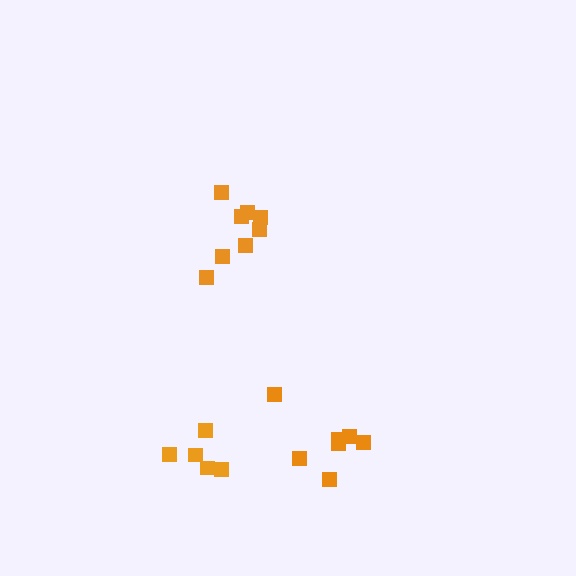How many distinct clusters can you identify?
There are 3 distinct clusters.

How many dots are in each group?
Group 1: 5 dots, Group 2: 7 dots, Group 3: 8 dots (20 total).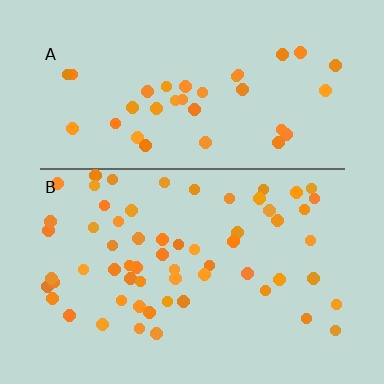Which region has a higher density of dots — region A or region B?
B (the bottom).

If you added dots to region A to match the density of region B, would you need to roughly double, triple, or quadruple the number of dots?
Approximately double.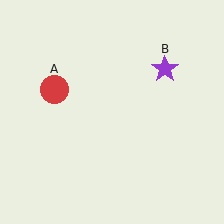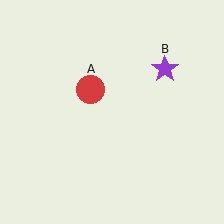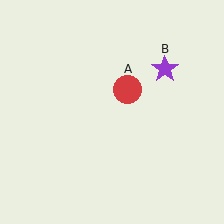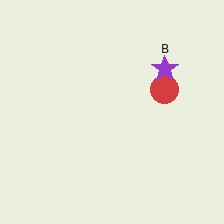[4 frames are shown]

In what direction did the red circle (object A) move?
The red circle (object A) moved right.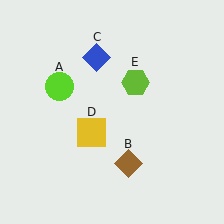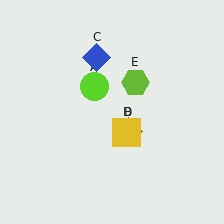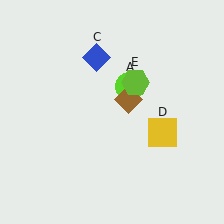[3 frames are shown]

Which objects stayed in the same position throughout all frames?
Blue diamond (object C) and lime hexagon (object E) remained stationary.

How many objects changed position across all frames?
3 objects changed position: lime circle (object A), brown diamond (object B), yellow square (object D).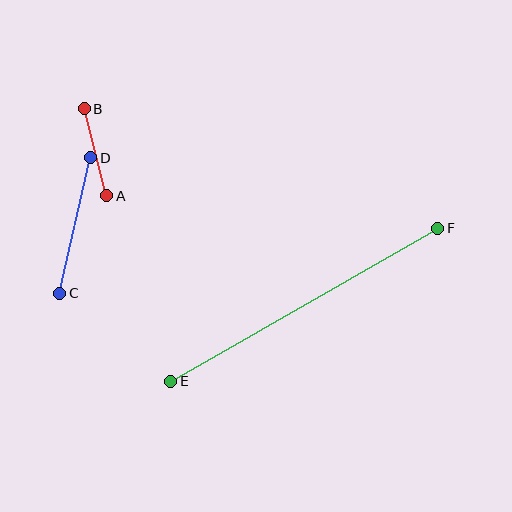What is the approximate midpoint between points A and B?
The midpoint is at approximately (95, 152) pixels.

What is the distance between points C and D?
The distance is approximately 139 pixels.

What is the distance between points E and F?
The distance is approximately 308 pixels.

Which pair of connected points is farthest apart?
Points E and F are farthest apart.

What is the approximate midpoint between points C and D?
The midpoint is at approximately (75, 225) pixels.